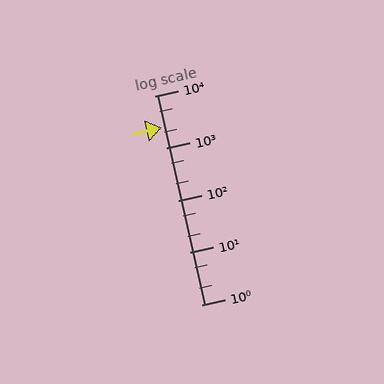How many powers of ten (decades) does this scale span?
The scale spans 4 decades, from 1 to 10000.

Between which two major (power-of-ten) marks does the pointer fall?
The pointer is between 1000 and 10000.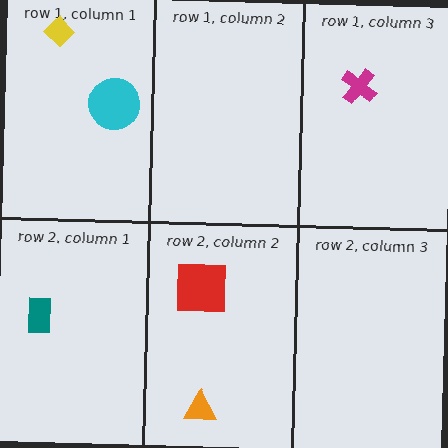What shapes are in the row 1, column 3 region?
The magenta cross.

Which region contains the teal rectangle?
The row 2, column 1 region.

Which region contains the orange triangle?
The row 2, column 2 region.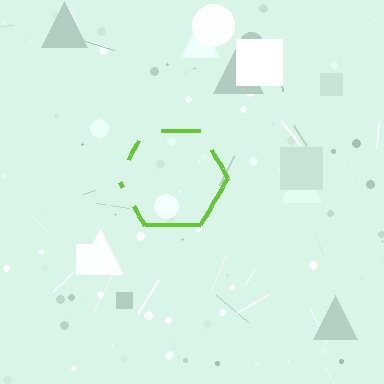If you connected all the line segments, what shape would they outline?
They would outline a hexagon.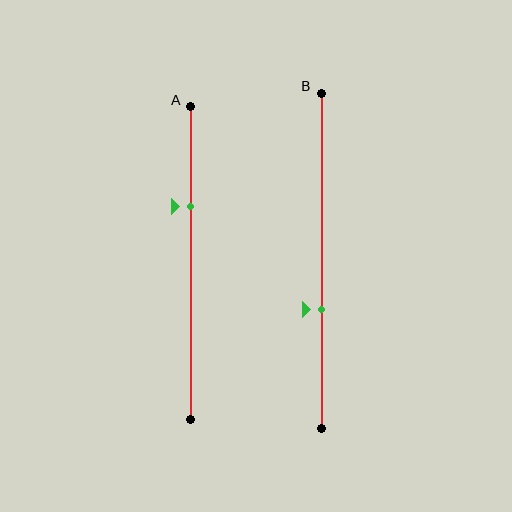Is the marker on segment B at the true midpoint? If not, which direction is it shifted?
No, the marker on segment B is shifted downward by about 14% of the segment length.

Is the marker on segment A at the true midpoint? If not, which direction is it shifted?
No, the marker on segment A is shifted upward by about 18% of the segment length.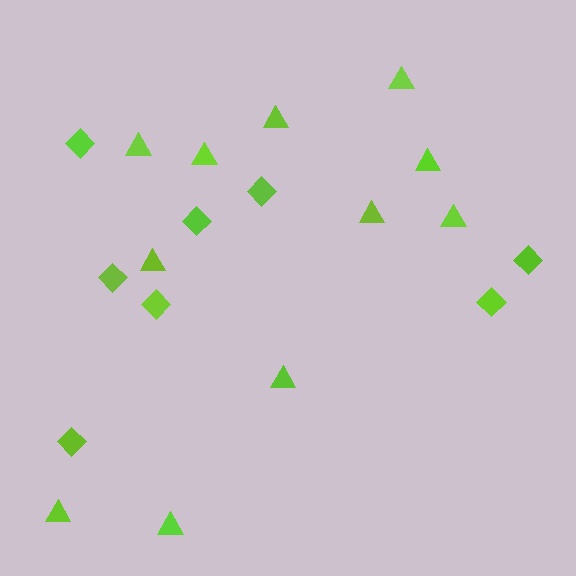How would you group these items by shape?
There are 2 groups: one group of triangles (11) and one group of diamonds (8).